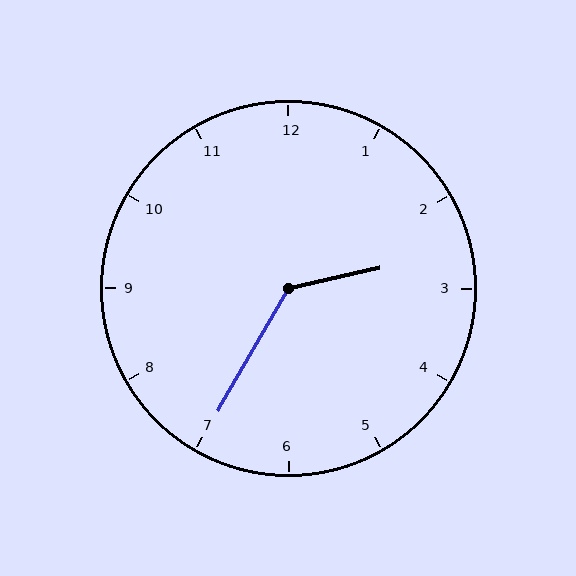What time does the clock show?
2:35.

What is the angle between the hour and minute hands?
Approximately 132 degrees.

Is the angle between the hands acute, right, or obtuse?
It is obtuse.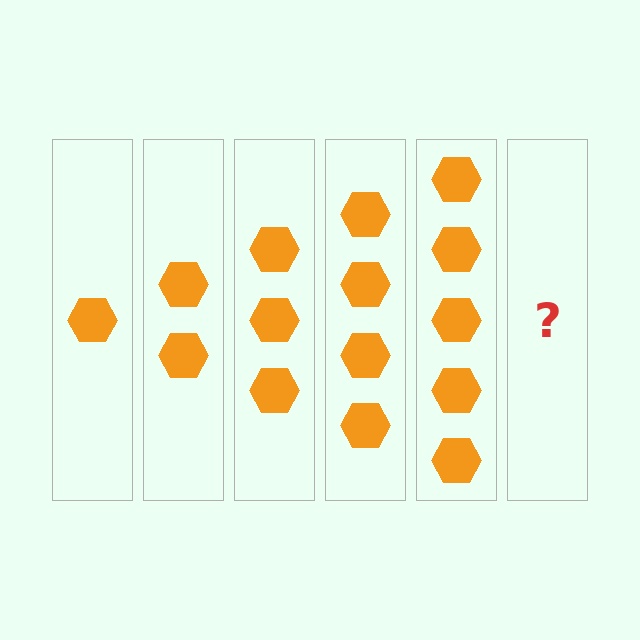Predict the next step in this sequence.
The next step is 6 hexagons.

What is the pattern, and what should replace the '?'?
The pattern is that each step adds one more hexagon. The '?' should be 6 hexagons.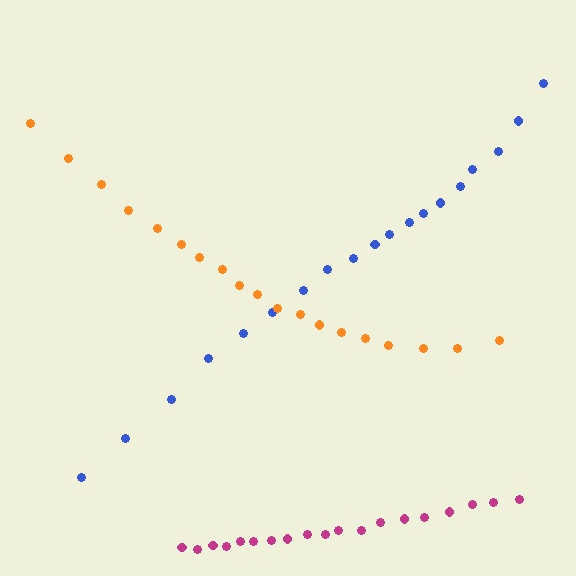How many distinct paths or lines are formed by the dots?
There are 3 distinct paths.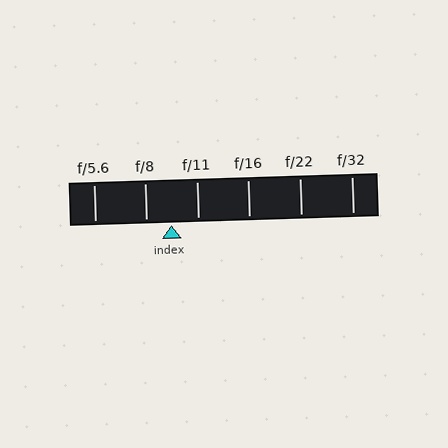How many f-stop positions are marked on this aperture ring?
There are 6 f-stop positions marked.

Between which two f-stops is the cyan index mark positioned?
The index mark is between f/8 and f/11.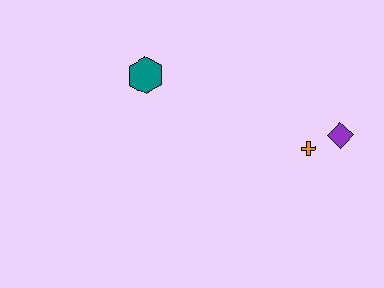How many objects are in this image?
There are 3 objects.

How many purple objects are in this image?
There is 1 purple object.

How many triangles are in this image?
There are no triangles.